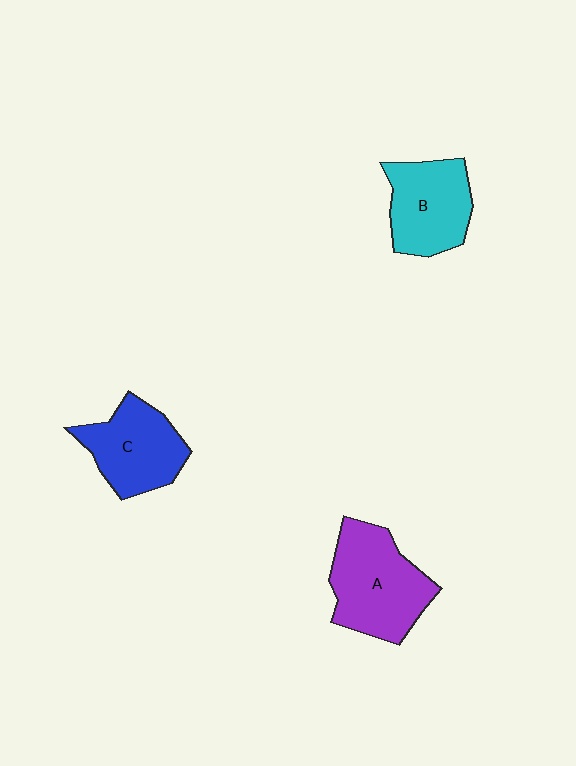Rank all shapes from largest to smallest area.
From largest to smallest: A (purple), C (blue), B (cyan).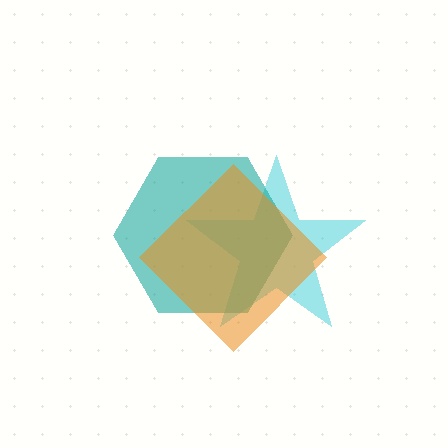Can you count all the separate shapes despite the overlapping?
Yes, there are 3 separate shapes.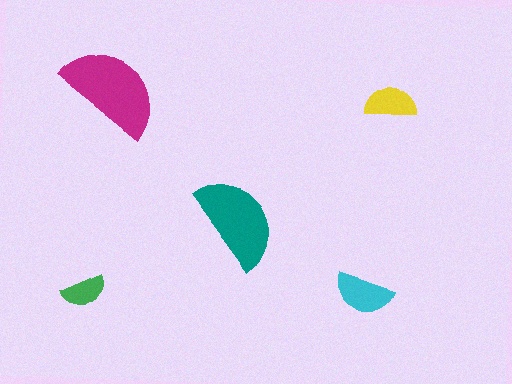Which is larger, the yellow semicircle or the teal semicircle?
The teal one.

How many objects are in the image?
There are 5 objects in the image.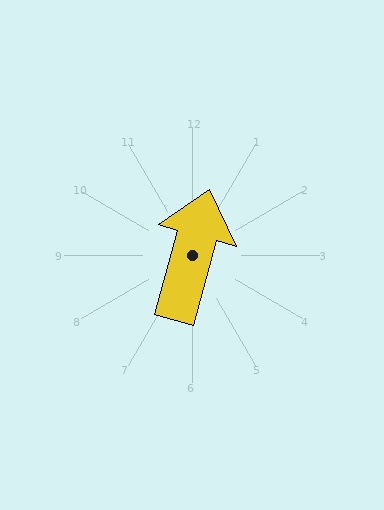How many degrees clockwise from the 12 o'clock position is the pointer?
Approximately 15 degrees.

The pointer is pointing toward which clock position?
Roughly 1 o'clock.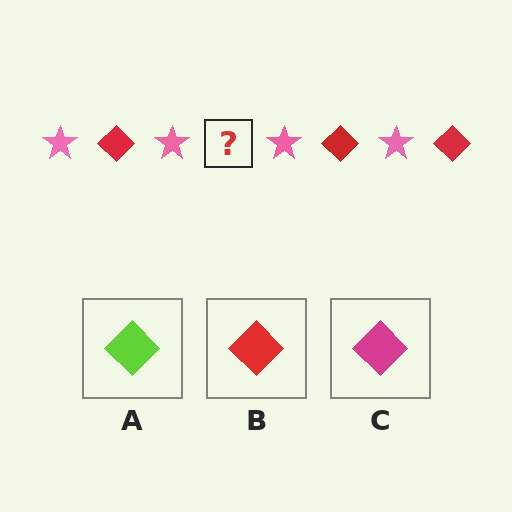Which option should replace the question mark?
Option B.